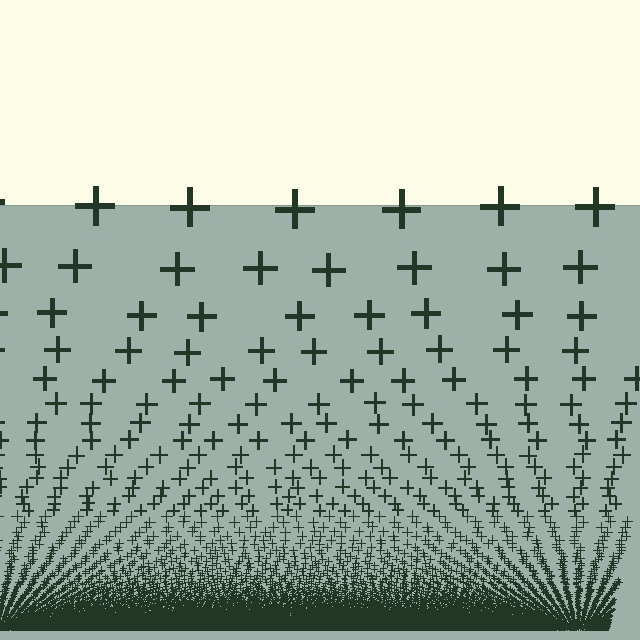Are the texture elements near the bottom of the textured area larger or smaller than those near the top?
Smaller. The gradient is inverted — elements near the bottom are smaller and denser.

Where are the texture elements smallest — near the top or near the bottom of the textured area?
Near the bottom.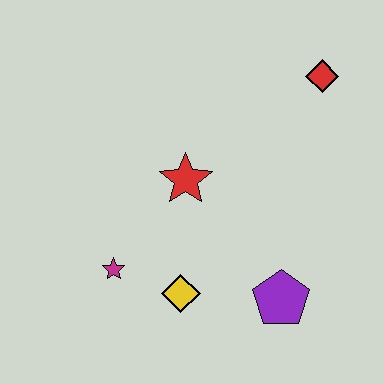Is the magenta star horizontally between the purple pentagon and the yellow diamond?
No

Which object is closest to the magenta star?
The yellow diamond is closest to the magenta star.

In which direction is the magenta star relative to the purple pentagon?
The magenta star is to the left of the purple pentagon.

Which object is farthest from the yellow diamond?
The red diamond is farthest from the yellow diamond.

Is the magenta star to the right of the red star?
No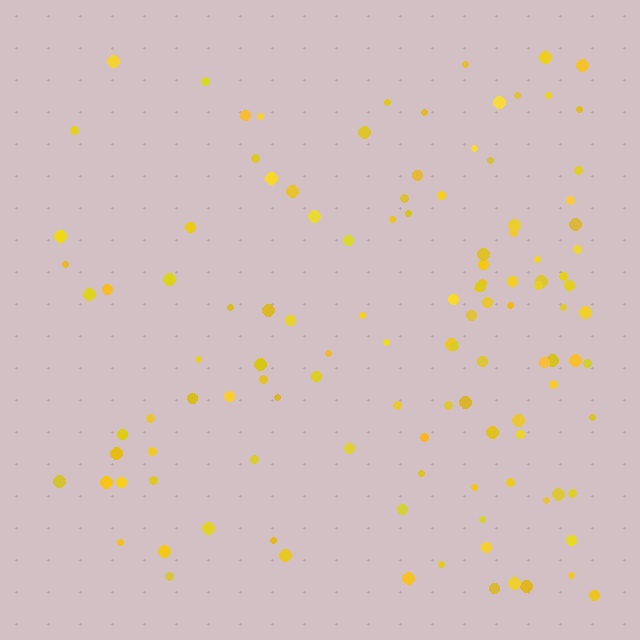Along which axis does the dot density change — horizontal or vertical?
Horizontal.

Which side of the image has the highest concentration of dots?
The right.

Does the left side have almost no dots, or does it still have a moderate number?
Still a moderate number, just noticeably fewer than the right.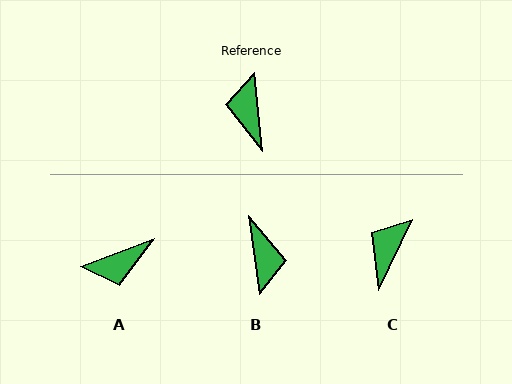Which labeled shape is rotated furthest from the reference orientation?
B, about 178 degrees away.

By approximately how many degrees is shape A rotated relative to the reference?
Approximately 105 degrees counter-clockwise.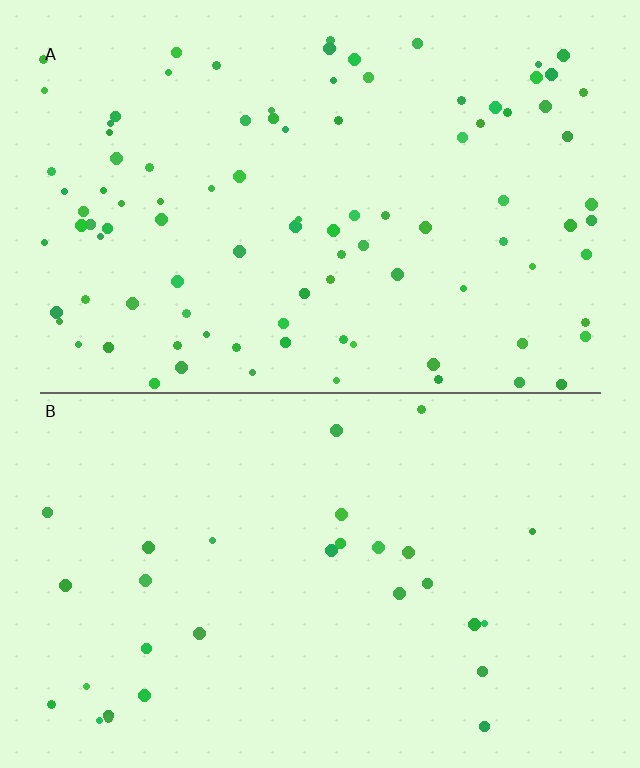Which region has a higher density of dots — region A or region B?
A (the top).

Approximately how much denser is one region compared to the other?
Approximately 3.3× — region A over region B.